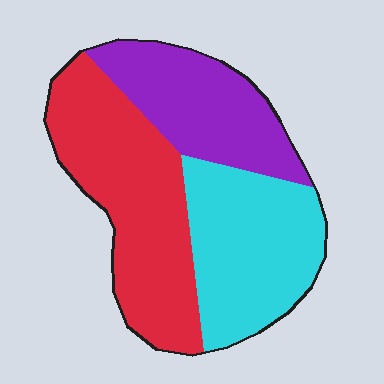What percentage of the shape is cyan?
Cyan takes up about one third (1/3) of the shape.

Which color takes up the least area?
Purple, at roughly 25%.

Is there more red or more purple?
Red.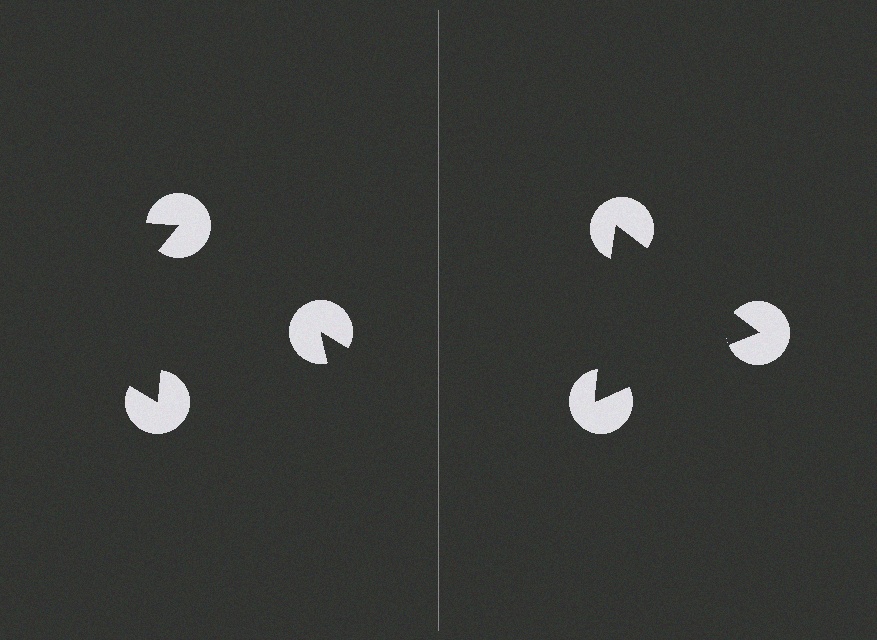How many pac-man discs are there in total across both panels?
6 — 3 on each side.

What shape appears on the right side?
An illusory triangle.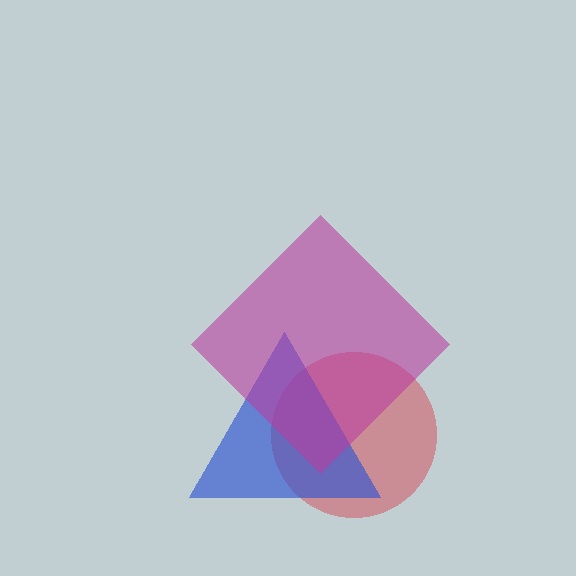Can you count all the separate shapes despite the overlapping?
Yes, there are 3 separate shapes.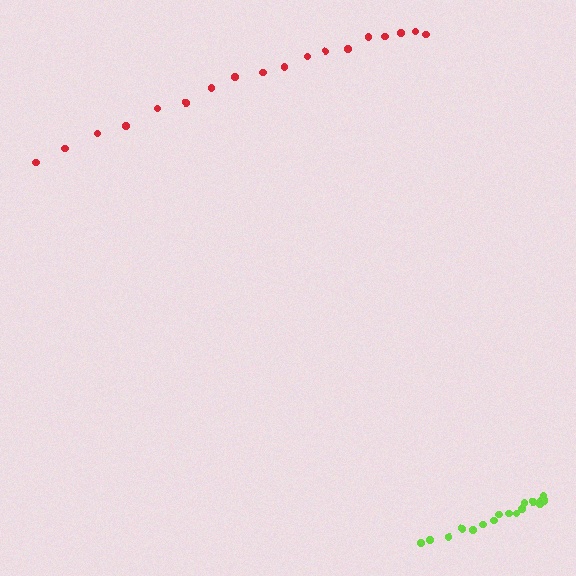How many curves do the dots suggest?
There are 2 distinct paths.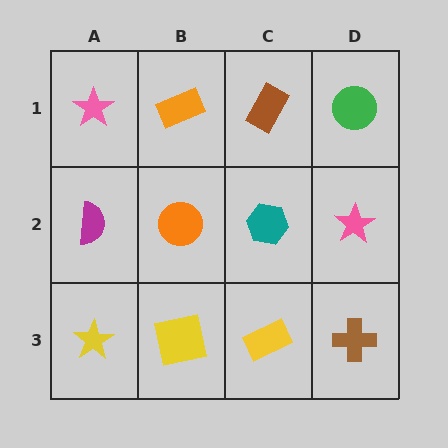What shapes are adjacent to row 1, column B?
An orange circle (row 2, column B), a pink star (row 1, column A), a brown rectangle (row 1, column C).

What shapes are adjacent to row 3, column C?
A teal hexagon (row 2, column C), a yellow square (row 3, column B), a brown cross (row 3, column D).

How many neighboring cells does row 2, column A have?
3.